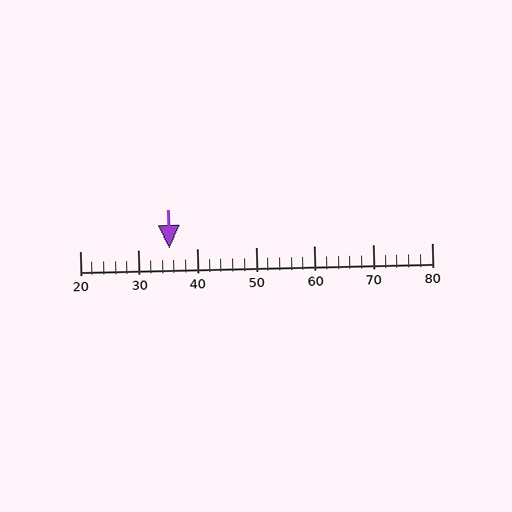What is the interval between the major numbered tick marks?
The major tick marks are spaced 10 units apart.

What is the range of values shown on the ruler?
The ruler shows values from 20 to 80.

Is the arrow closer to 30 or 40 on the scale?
The arrow is closer to 40.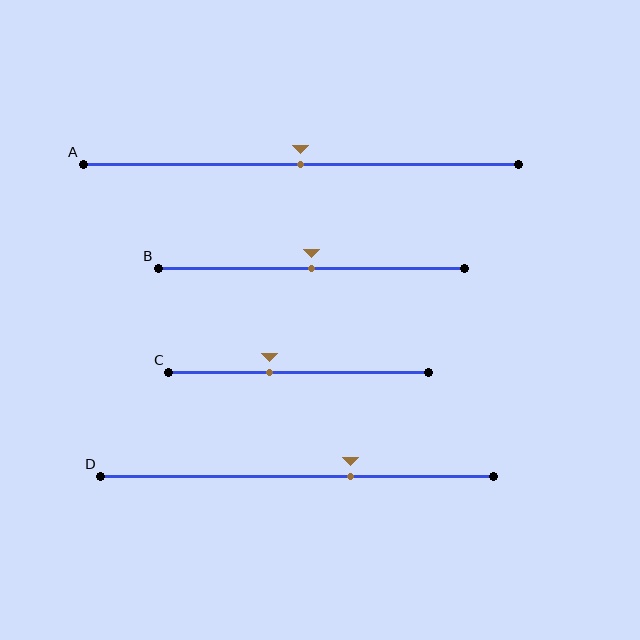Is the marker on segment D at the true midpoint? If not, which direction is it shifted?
No, the marker on segment D is shifted to the right by about 14% of the segment length.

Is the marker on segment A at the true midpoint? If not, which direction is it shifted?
Yes, the marker on segment A is at the true midpoint.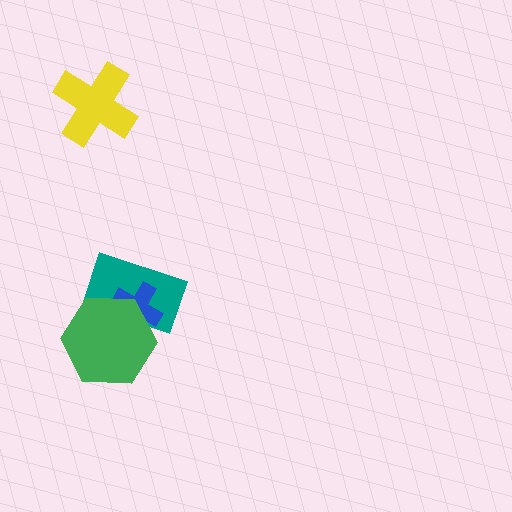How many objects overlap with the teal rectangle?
2 objects overlap with the teal rectangle.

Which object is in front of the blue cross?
The green hexagon is in front of the blue cross.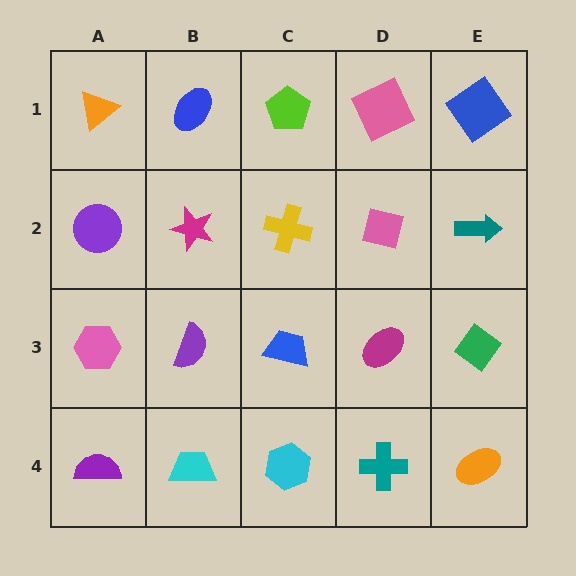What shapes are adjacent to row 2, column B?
A blue ellipse (row 1, column B), a purple semicircle (row 3, column B), a purple circle (row 2, column A), a yellow cross (row 2, column C).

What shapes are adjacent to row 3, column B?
A magenta star (row 2, column B), a cyan trapezoid (row 4, column B), a pink hexagon (row 3, column A), a blue trapezoid (row 3, column C).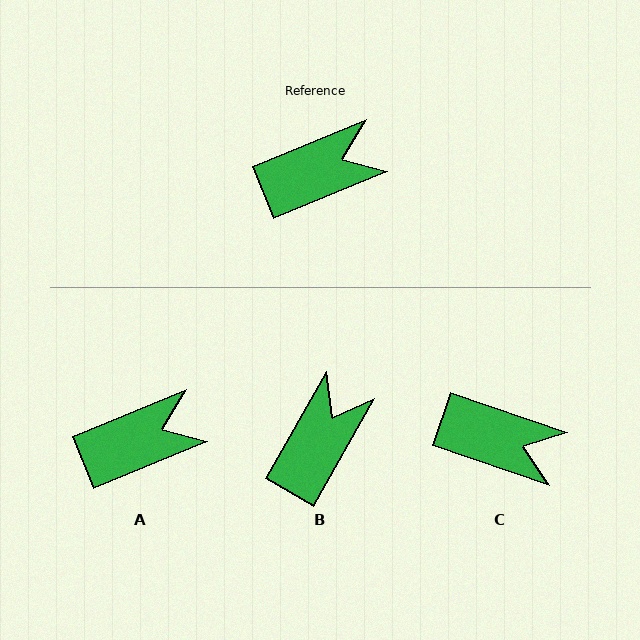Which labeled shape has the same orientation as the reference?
A.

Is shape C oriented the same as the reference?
No, it is off by about 41 degrees.